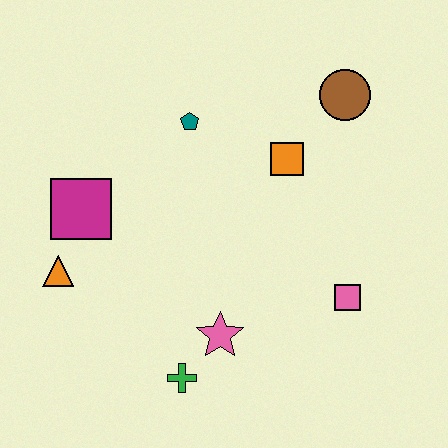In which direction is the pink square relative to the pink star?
The pink square is to the right of the pink star.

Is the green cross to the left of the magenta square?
No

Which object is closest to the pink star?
The green cross is closest to the pink star.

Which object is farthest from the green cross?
The brown circle is farthest from the green cross.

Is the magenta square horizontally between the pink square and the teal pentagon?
No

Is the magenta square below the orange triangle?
No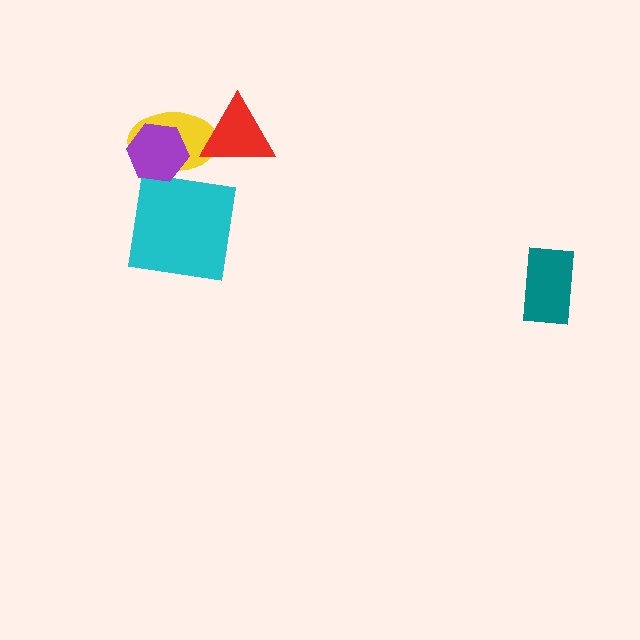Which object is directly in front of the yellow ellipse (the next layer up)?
The purple hexagon is directly in front of the yellow ellipse.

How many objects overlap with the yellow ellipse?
2 objects overlap with the yellow ellipse.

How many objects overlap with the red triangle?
1 object overlaps with the red triangle.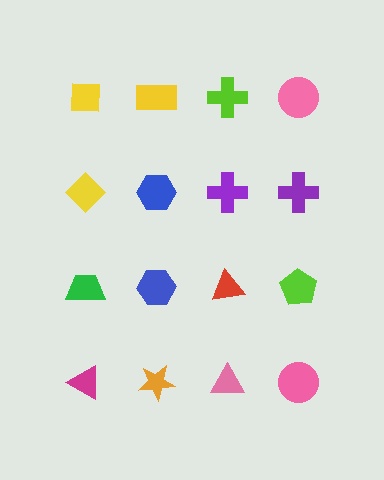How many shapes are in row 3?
4 shapes.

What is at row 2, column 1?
A yellow diamond.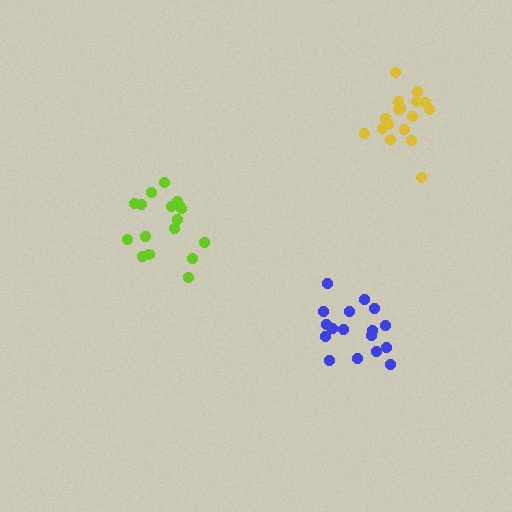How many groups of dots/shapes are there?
There are 3 groups.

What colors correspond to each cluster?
The clusters are colored: lime, blue, yellow.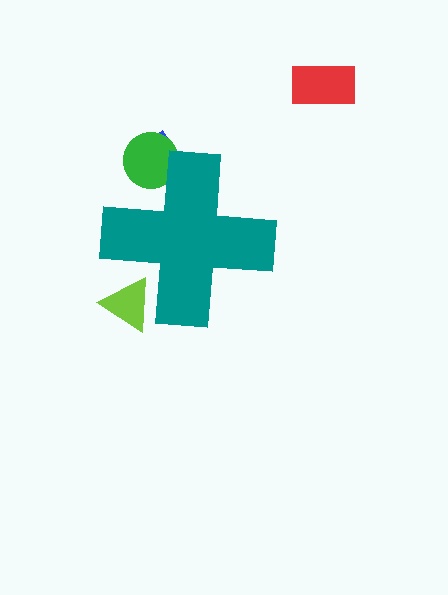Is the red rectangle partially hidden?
No, the red rectangle is fully visible.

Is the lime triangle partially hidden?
Yes, the lime triangle is partially hidden behind the teal cross.